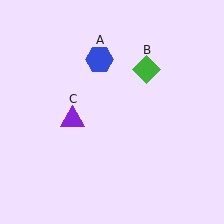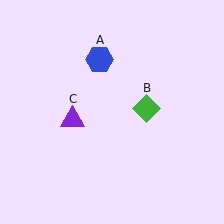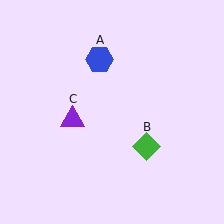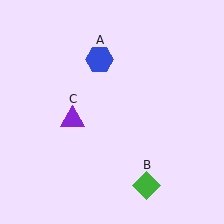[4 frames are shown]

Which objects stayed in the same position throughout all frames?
Blue hexagon (object A) and purple triangle (object C) remained stationary.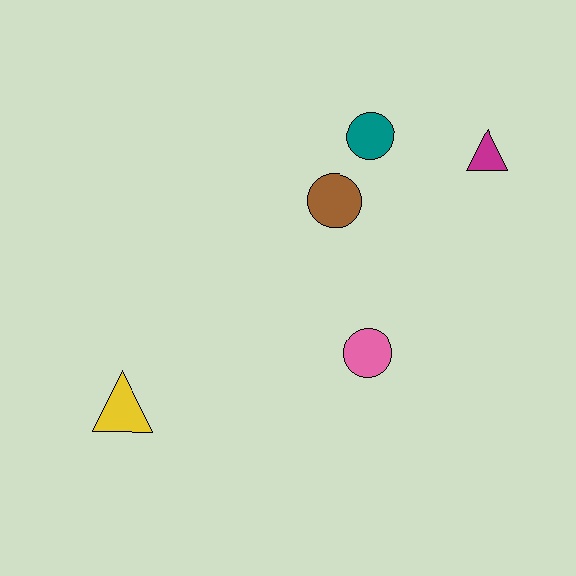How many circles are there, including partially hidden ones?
There are 3 circles.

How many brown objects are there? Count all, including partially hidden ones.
There is 1 brown object.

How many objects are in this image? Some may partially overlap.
There are 5 objects.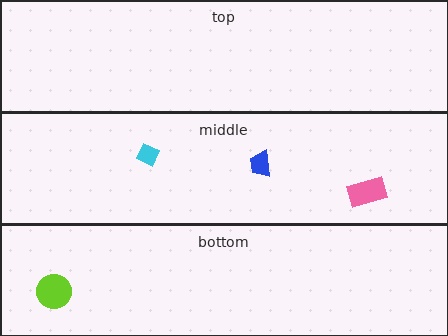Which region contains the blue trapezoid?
The middle region.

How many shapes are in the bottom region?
1.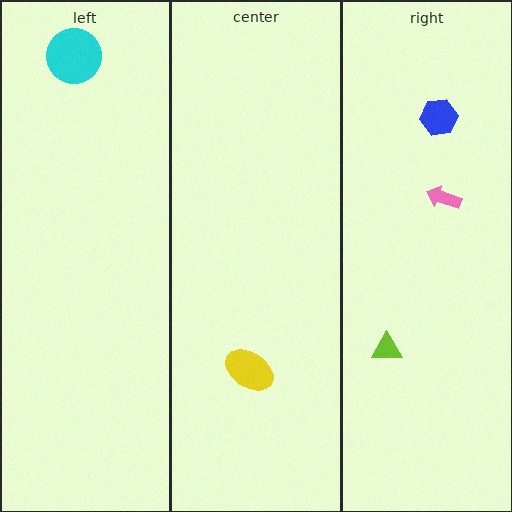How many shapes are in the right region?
3.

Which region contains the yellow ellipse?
The center region.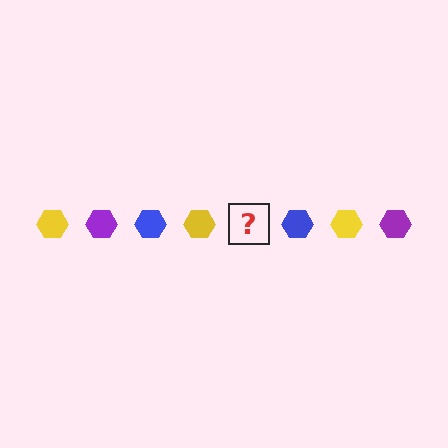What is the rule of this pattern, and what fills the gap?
The rule is that the pattern cycles through yellow, purple, blue hexagons. The gap should be filled with a purple hexagon.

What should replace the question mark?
The question mark should be replaced with a purple hexagon.